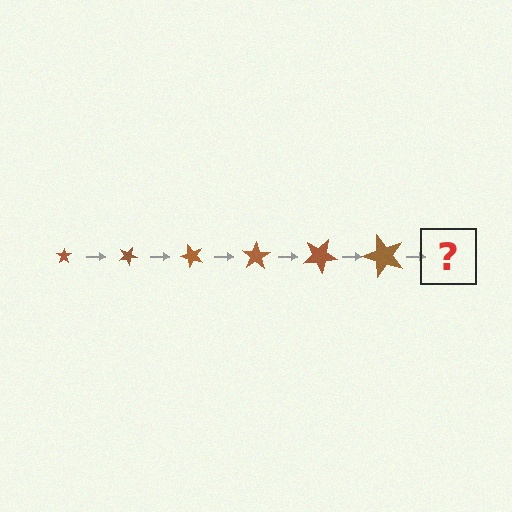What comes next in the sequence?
The next element should be a star, larger than the previous one and rotated 150 degrees from the start.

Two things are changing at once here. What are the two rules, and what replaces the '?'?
The two rules are that the star grows larger each step and it rotates 25 degrees each step. The '?' should be a star, larger than the previous one and rotated 150 degrees from the start.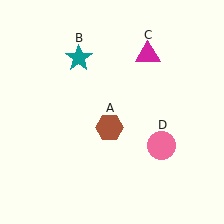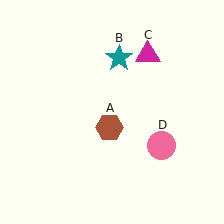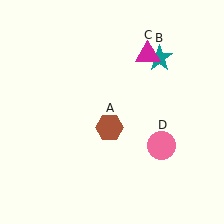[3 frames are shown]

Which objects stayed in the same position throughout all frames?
Brown hexagon (object A) and magenta triangle (object C) and pink circle (object D) remained stationary.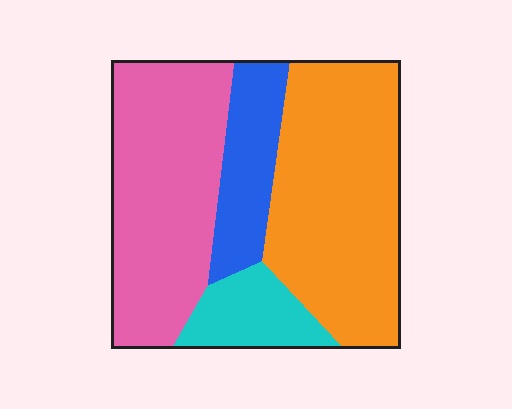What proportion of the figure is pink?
Pink covers 36% of the figure.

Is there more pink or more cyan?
Pink.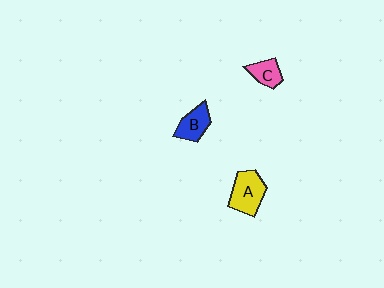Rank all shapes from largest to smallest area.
From largest to smallest: A (yellow), B (blue), C (pink).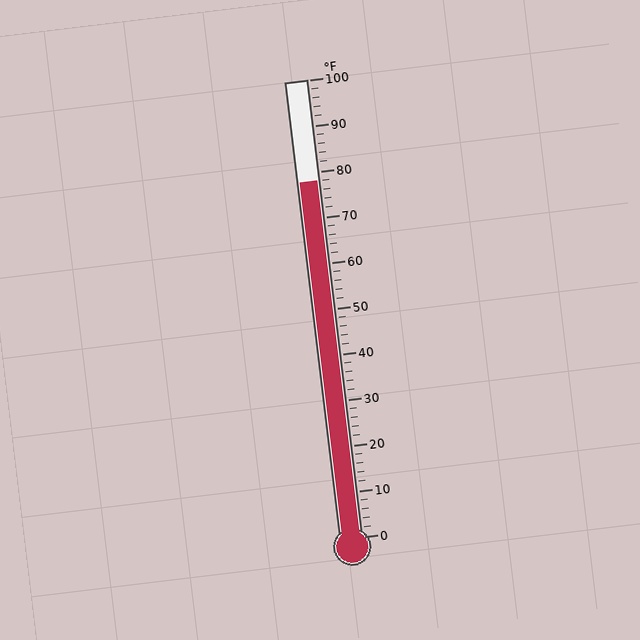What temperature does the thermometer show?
The thermometer shows approximately 78°F.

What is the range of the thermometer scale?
The thermometer scale ranges from 0°F to 100°F.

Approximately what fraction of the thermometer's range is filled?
The thermometer is filled to approximately 80% of its range.